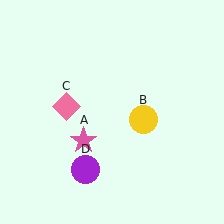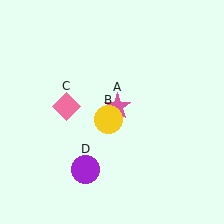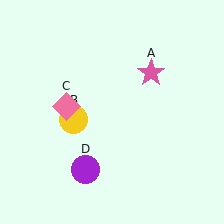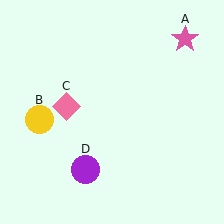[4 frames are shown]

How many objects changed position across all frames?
2 objects changed position: pink star (object A), yellow circle (object B).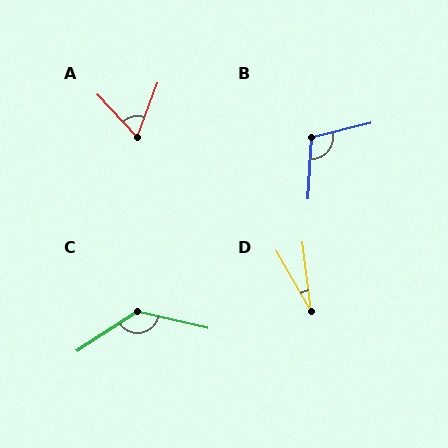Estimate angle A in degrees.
Approximately 63 degrees.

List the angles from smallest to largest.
D (23°), A (63°), B (107°), C (134°).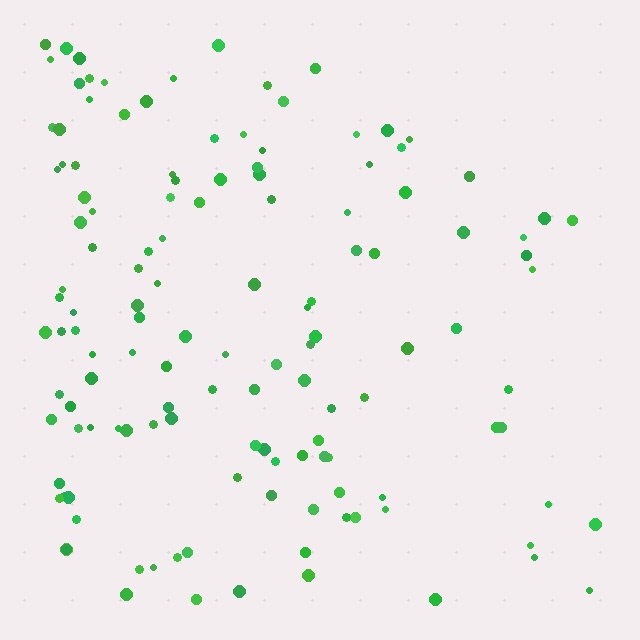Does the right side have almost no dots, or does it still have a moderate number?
Still a moderate number, just noticeably fewer than the left.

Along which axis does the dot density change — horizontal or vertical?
Horizontal.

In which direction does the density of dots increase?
From right to left, with the left side densest.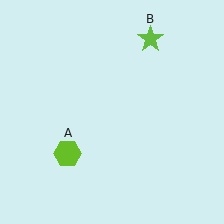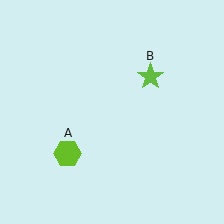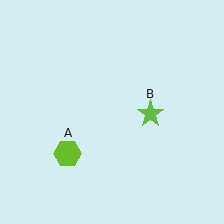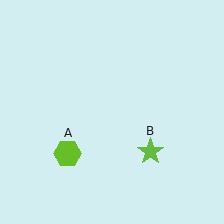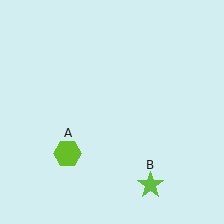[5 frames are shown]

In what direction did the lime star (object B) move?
The lime star (object B) moved down.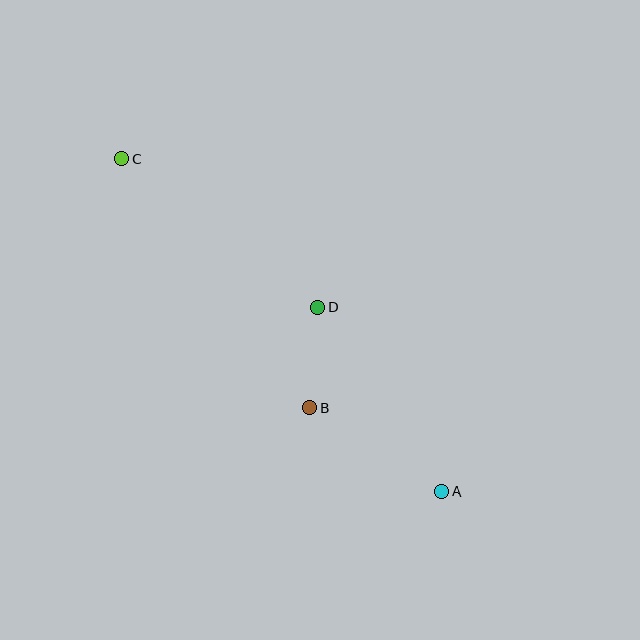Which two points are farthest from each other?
Points A and C are farthest from each other.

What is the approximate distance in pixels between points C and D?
The distance between C and D is approximately 246 pixels.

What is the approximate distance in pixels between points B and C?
The distance between B and C is approximately 312 pixels.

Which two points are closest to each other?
Points B and D are closest to each other.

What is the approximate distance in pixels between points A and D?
The distance between A and D is approximately 222 pixels.